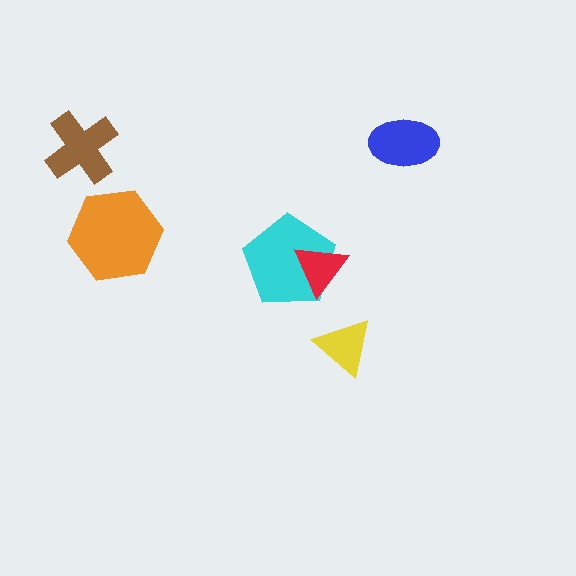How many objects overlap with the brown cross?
0 objects overlap with the brown cross.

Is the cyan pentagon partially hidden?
Yes, it is partially covered by another shape.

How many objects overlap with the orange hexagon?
0 objects overlap with the orange hexagon.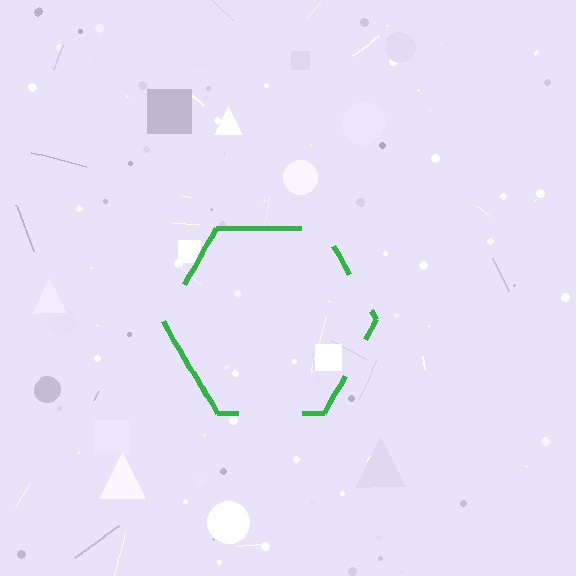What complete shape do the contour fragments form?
The contour fragments form a hexagon.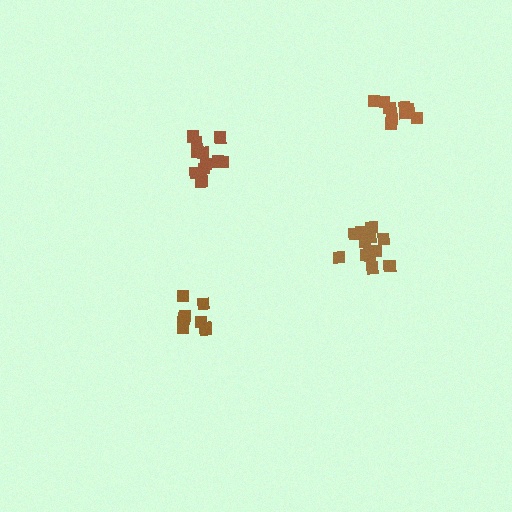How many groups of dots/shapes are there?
There are 4 groups.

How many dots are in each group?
Group 1: 11 dots, Group 2: 9 dots, Group 3: 14 dots, Group 4: 12 dots (46 total).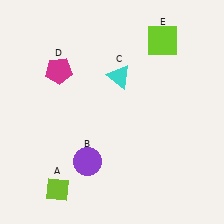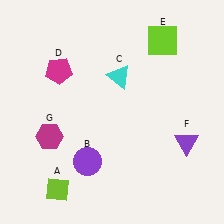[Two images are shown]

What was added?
A purple triangle (F), a magenta hexagon (G) were added in Image 2.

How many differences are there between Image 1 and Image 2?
There are 2 differences between the two images.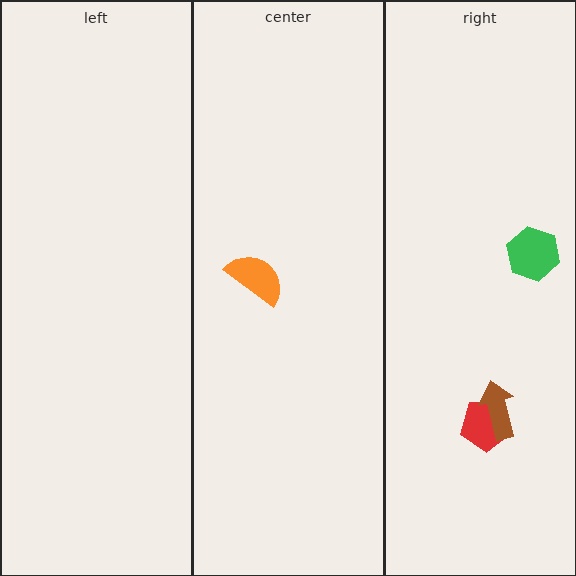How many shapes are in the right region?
3.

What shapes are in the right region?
The red pentagon, the green hexagon, the brown arrow.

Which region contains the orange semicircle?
The center region.